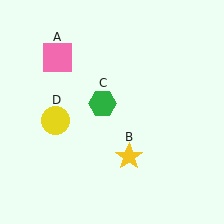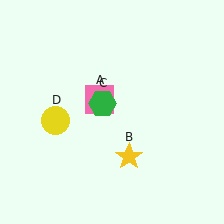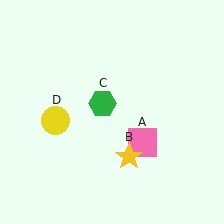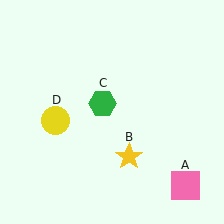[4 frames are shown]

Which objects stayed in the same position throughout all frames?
Yellow star (object B) and green hexagon (object C) and yellow circle (object D) remained stationary.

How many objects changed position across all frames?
1 object changed position: pink square (object A).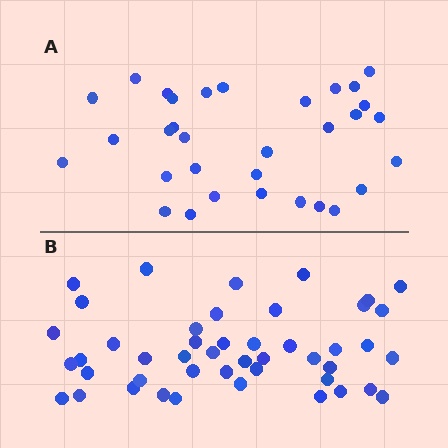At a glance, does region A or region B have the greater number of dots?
Region B (the bottom region) has more dots.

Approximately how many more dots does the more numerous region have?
Region B has approximately 15 more dots than region A.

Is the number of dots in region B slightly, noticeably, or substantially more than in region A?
Region B has noticeably more, but not dramatically so. The ratio is roughly 1.4 to 1.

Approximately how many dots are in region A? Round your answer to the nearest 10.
About 30 dots. (The exact count is 32, which rounds to 30.)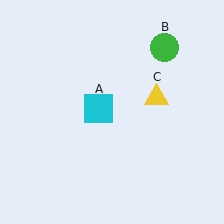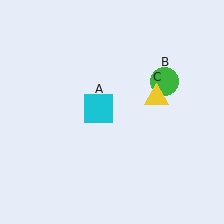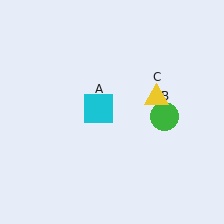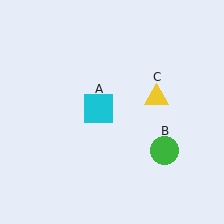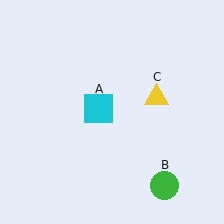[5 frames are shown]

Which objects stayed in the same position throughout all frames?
Cyan square (object A) and yellow triangle (object C) remained stationary.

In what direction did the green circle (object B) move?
The green circle (object B) moved down.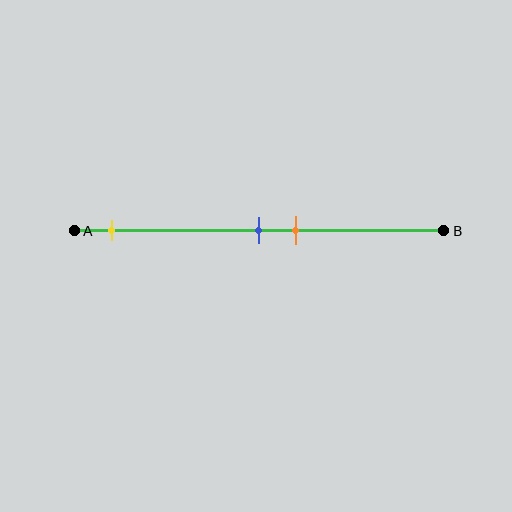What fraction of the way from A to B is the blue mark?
The blue mark is approximately 50% (0.5) of the way from A to B.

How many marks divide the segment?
There are 3 marks dividing the segment.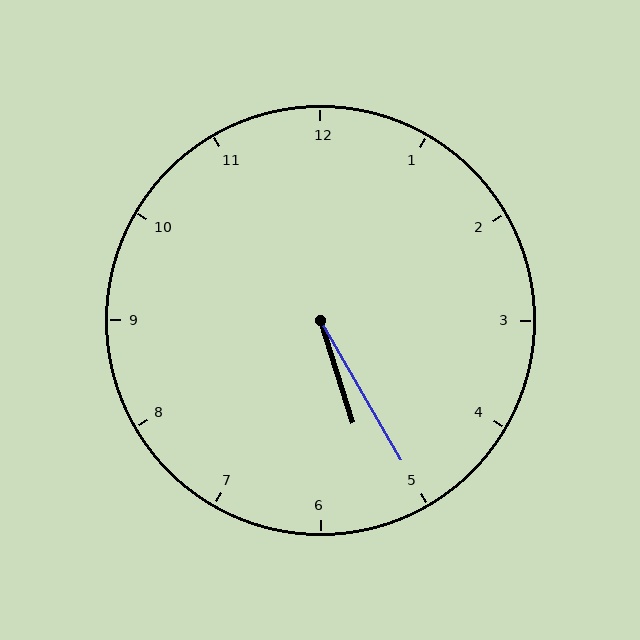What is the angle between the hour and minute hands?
Approximately 12 degrees.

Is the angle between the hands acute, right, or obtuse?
It is acute.